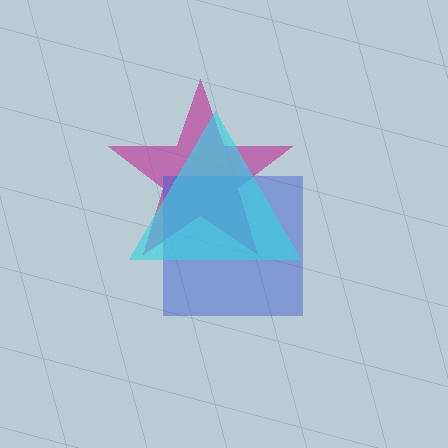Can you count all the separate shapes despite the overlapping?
Yes, there are 3 separate shapes.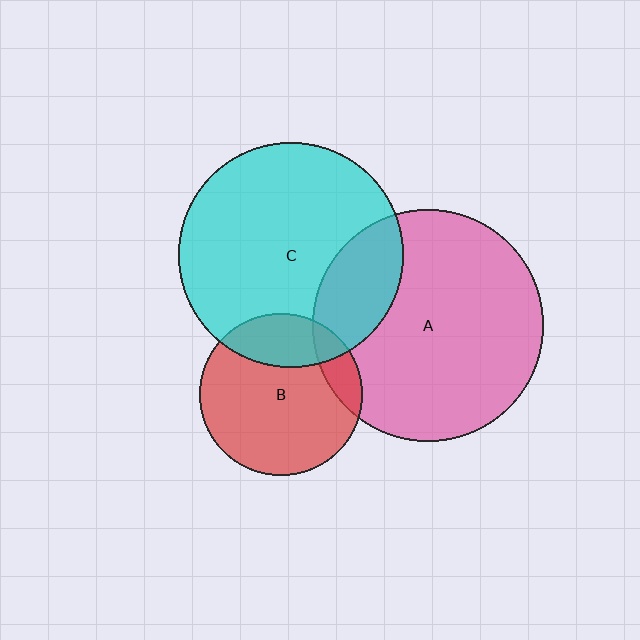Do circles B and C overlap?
Yes.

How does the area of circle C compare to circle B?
Approximately 1.9 times.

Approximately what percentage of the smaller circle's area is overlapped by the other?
Approximately 25%.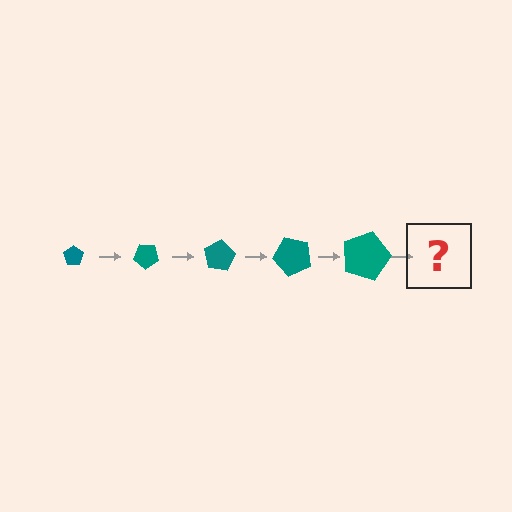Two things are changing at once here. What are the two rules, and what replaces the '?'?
The two rules are that the pentagon grows larger each step and it rotates 40 degrees each step. The '?' should be a pentagon, larger than the previous one and rotated 200 degrees from the start.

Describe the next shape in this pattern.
It should be a pentagon, larger than the previous one and rotated 200 degrees from the start.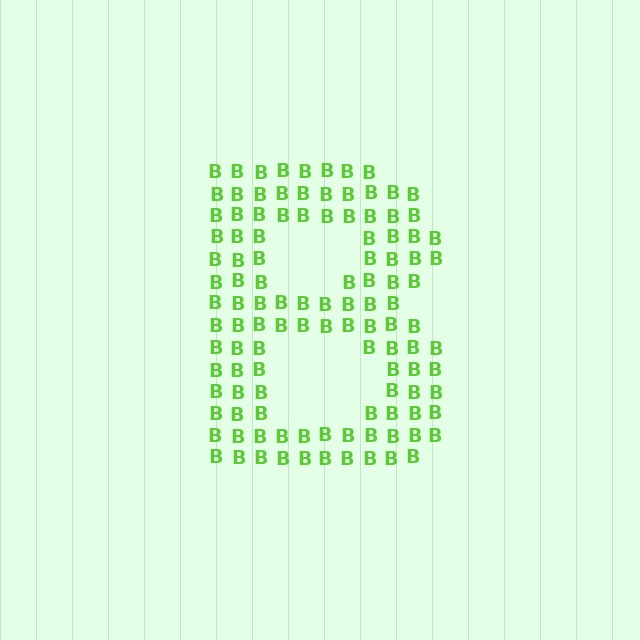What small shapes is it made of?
It is made of small letter B's.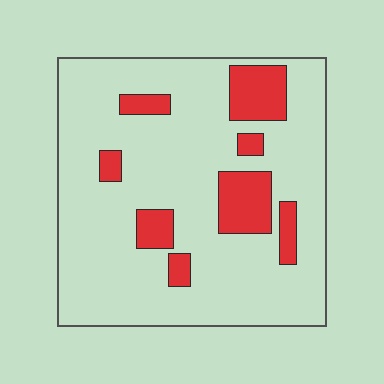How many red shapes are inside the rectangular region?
8.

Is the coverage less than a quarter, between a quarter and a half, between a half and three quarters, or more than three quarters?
Less than a quarter.